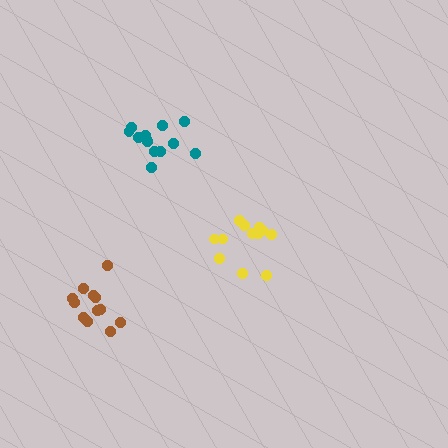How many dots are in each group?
Group 1: 13 dots, Group 2: 12 dots, Group 3: 14 dots (39 total).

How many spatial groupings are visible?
There are 3 spatial groupings.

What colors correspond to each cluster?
The clusters are colored: teal, yellow, brown.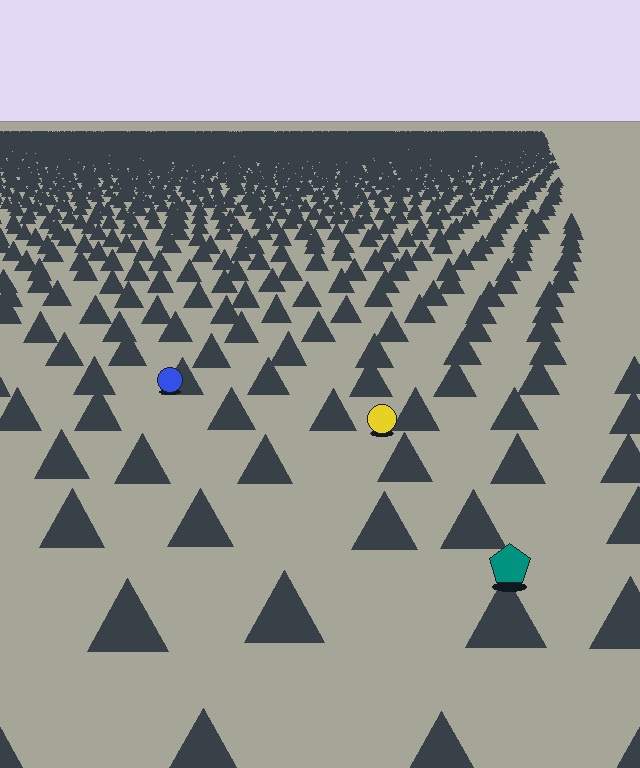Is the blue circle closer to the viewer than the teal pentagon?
No. The teal pentagon is closer — you can tell from the texture gradient: the ground texture is coarser near it.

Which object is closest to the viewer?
The teal pentagon is closest. The texture marks near it are larger and more spread out.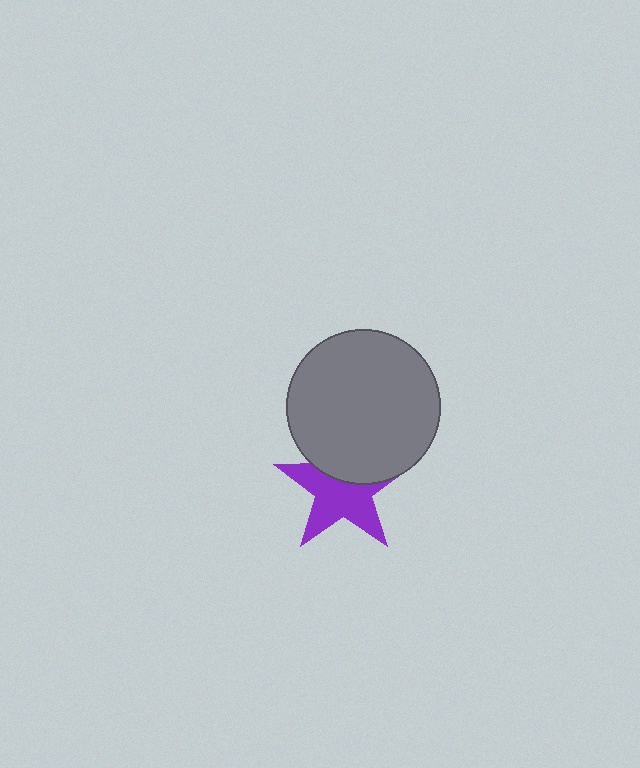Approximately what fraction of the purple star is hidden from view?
Roughly 38% of the purple star is hidden behind the gray circle.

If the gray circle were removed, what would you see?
You would see the complete purple star.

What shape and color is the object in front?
The object in front is a gray circle.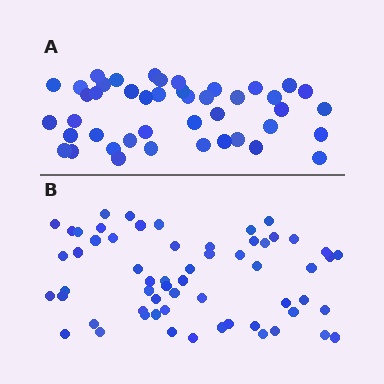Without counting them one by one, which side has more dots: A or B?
Region B (the bottom region) has more dots.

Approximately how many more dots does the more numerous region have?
Region B has approximately 15 more dots than region A.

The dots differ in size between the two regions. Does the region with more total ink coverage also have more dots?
No. Region A has more total ink coverage because its dots are larger, but region B actually contains more individual dots. Total area can be misleading — the number of items is what matters here.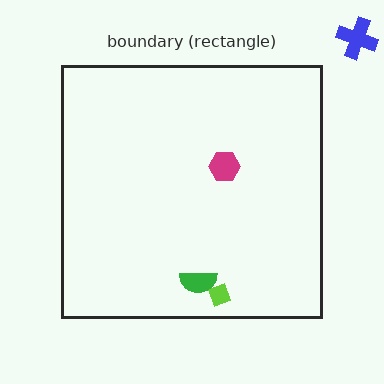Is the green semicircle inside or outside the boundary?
Inside.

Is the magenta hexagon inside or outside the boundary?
Inside.